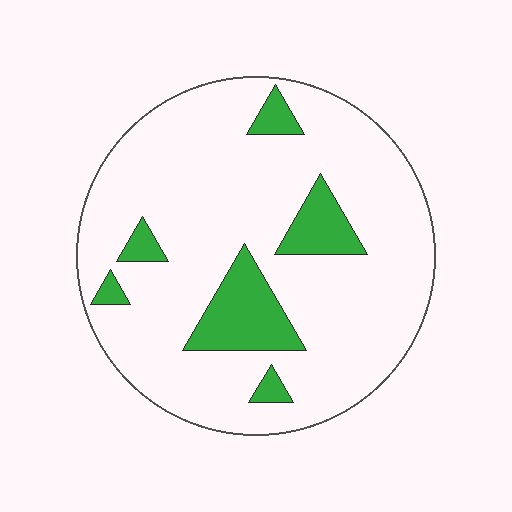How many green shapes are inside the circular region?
6.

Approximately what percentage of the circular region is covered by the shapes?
Approximately 15%.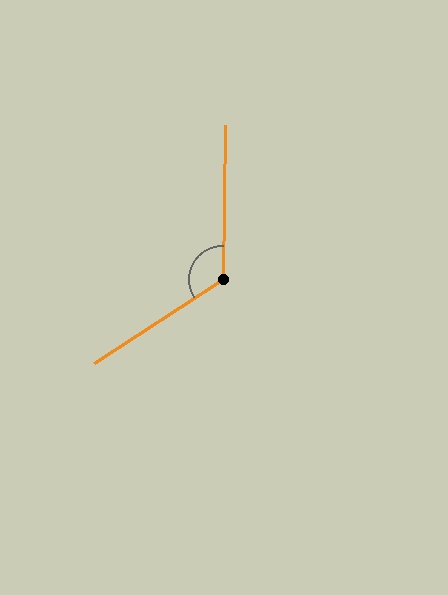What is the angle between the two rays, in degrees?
Approximately 124 degrees.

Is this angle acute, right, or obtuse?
It is obtuse.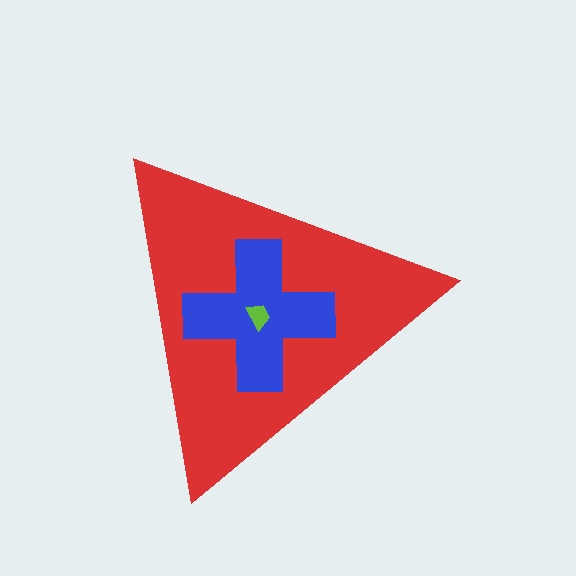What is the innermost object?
The lime trapezoid.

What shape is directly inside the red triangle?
The blue cross.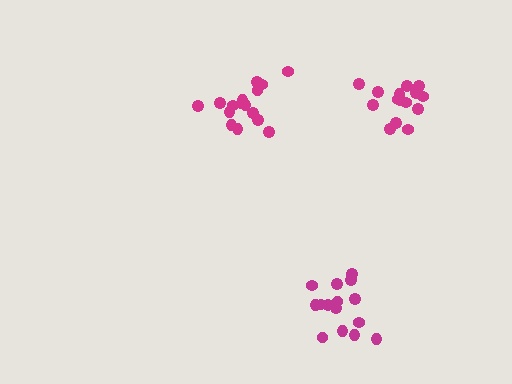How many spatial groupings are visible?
There are 3 spatial groupings.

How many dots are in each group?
Group 1: 17 dots, Group 2: 15 dots, Group 3: 15 dots (47 total).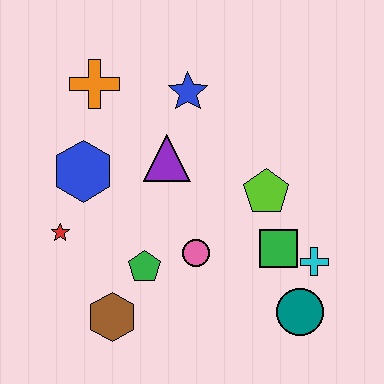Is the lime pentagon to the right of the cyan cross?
No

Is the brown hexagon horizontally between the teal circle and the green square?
No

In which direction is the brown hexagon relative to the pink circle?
The brown hexagon is to the left of the pink circle.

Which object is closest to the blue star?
The purple triangle is closest to the blue star.